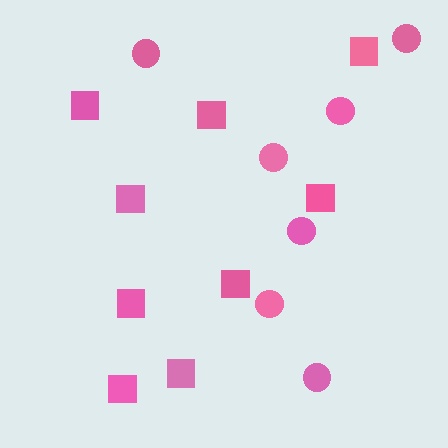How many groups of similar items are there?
There are 2 groups: one group of squares (9) and one group of circles (7).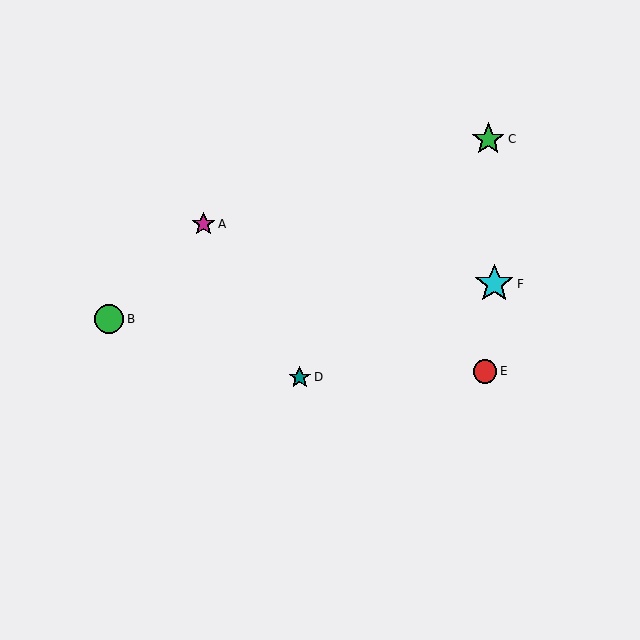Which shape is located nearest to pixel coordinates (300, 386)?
The teal star (labeled D) at (300, 377) is nearest to that location.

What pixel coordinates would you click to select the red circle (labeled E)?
Click at (485, 371) to select the red circle E.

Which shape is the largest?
The cyan star (labeled F) is the largest.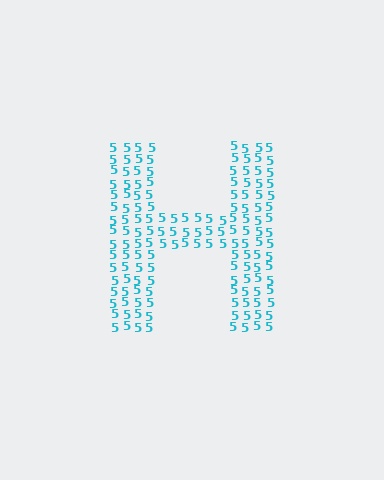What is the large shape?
The large shape is the letter H.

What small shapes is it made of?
It is made of small digit 5's.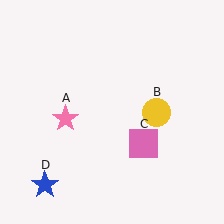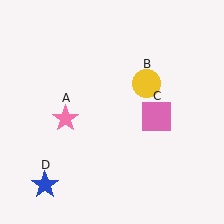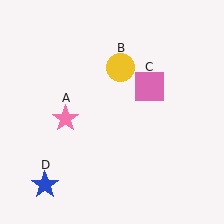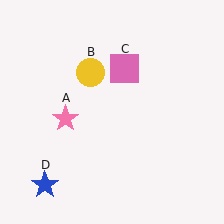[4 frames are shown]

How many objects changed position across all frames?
2 objects changed position: yellow circle (object B), pink square (object C).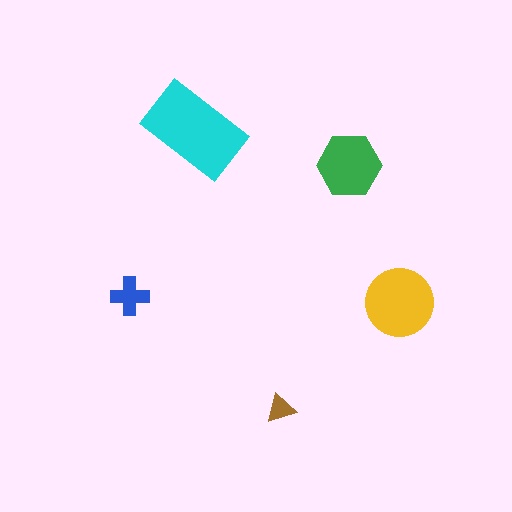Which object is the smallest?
The brown triangle.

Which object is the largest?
The cyan rectangle.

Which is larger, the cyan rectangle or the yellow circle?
The cyan rectangle.